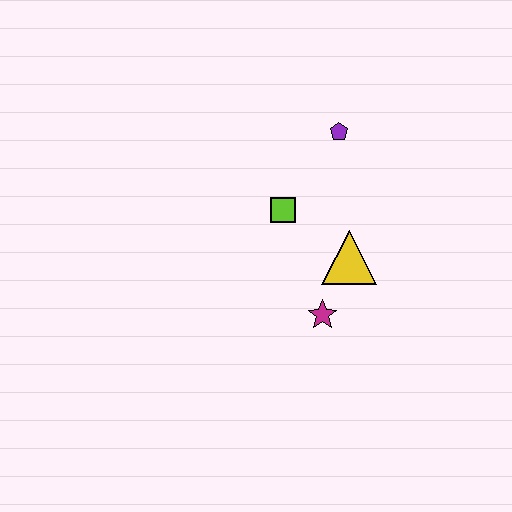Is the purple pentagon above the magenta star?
Yes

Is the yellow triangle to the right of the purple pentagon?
Yes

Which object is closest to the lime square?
The yellow triangle is closest to the lime square.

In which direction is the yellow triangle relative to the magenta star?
The yellow triangle is above the magenta star.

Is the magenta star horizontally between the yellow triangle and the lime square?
Yes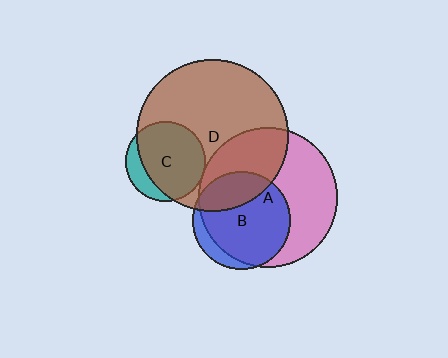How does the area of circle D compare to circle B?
Approximately 2.4 times.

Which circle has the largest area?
Circle D (brown).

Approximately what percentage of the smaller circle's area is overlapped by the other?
Approximately 25%.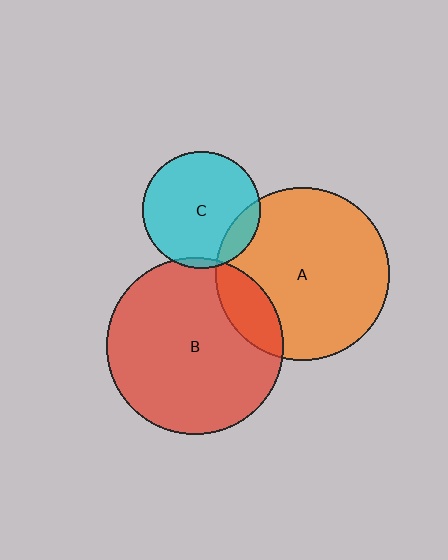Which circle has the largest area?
Circle B (red).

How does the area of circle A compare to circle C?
Approximately 2.2 times.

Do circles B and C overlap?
Yes.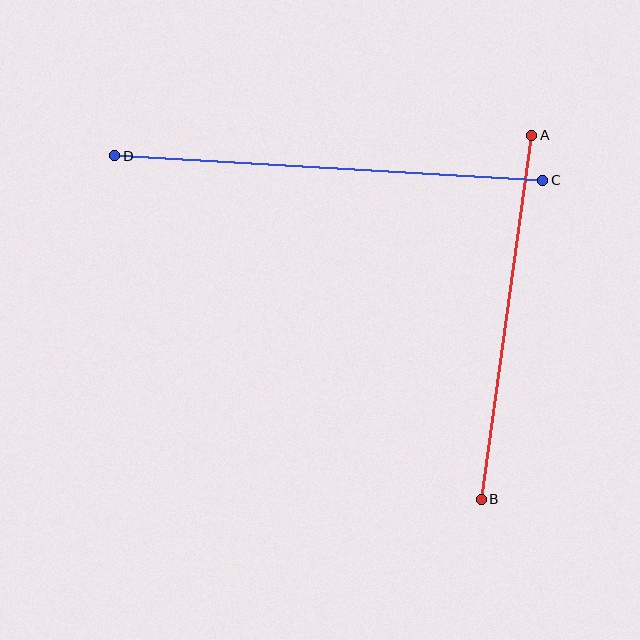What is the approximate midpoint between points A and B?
The midpoint is at approximately (507, 317) pixels.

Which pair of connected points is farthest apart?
Points C and D are farthest apart.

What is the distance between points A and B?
The distance is approximately 367 pixels.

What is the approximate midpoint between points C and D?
The midpoint is at approximately (329, 168) pixels.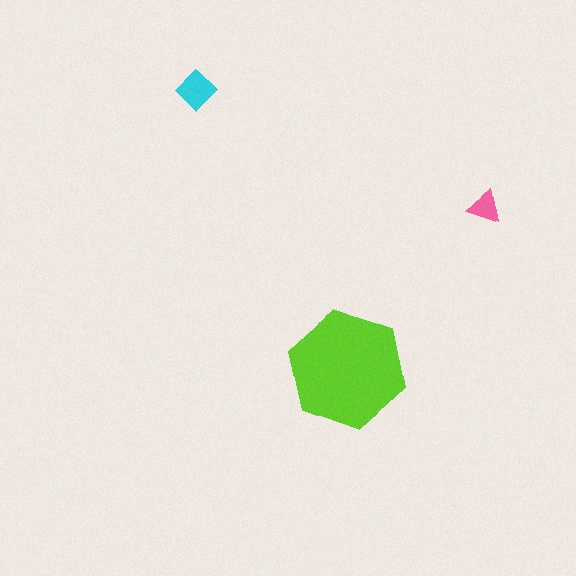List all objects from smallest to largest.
The pink triangle, the cyan diamond, the lime hexagon.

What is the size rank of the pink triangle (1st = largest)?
3rd.